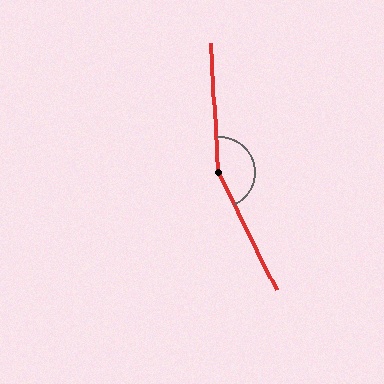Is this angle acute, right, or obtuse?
It is obtuse.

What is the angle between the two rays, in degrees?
Approximately 157 degrees.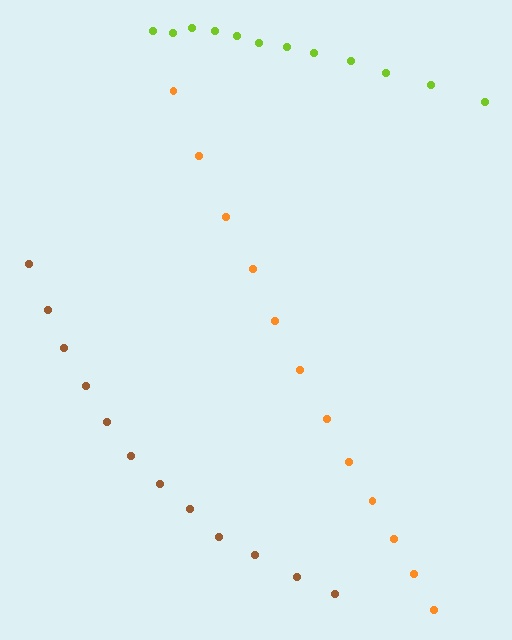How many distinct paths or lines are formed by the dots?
There are 3 distinct paths.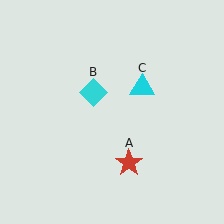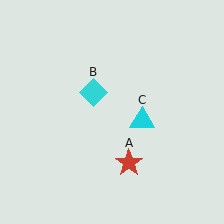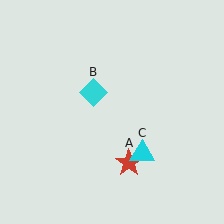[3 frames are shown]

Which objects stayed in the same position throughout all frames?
Red star (object A) and cyan diamond (object B) remained stationary.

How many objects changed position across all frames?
1 object changed position: cyan triangle (object C).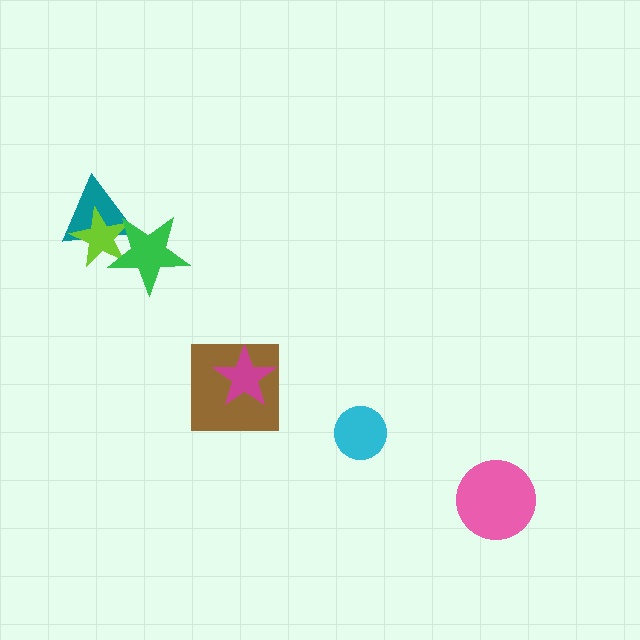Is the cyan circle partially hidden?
No, no other shape covers it.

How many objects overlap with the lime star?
2 objects overlap with the lime star.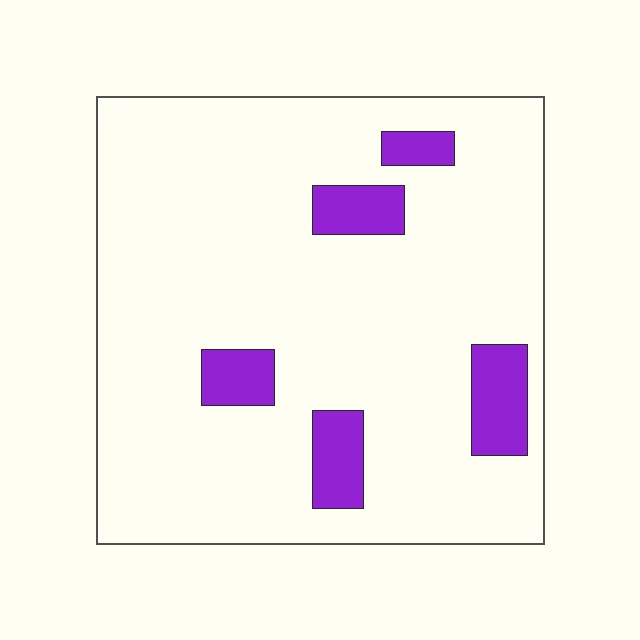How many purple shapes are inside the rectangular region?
5.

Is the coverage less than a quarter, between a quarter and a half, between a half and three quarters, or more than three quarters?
Less than a quarter.